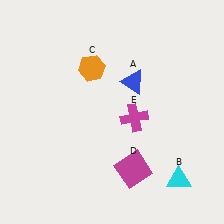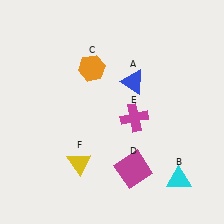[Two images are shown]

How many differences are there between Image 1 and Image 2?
There is 1 difference between the two images.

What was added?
A yellow triangle (F) was added in Image 2.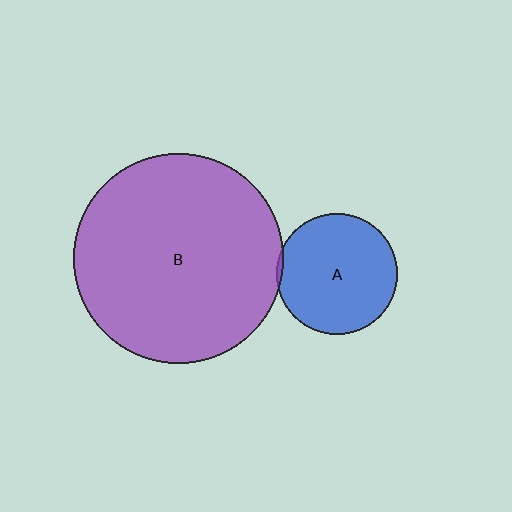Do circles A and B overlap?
Yes.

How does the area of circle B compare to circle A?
Approximately 3.0 times.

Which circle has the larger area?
Circle B (purple).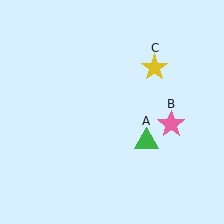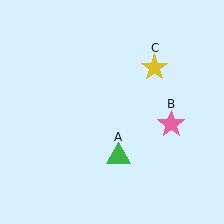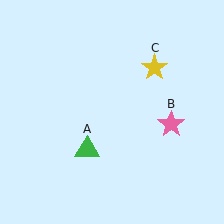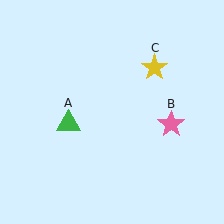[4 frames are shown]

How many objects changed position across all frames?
1 object changed position: green triangle (object A).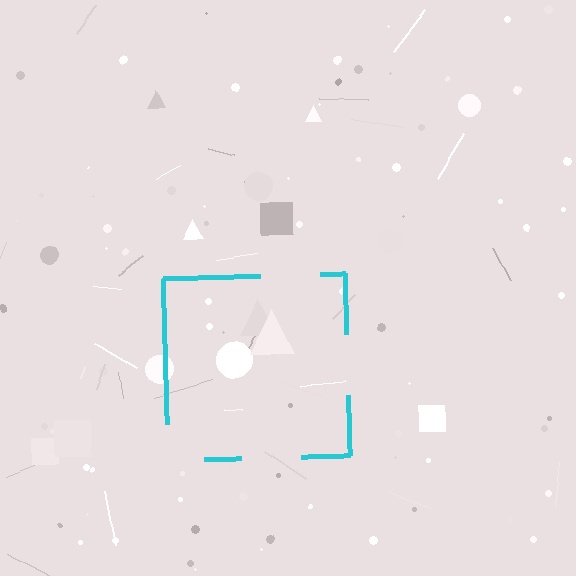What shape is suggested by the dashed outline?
The dashed outline suggests a square.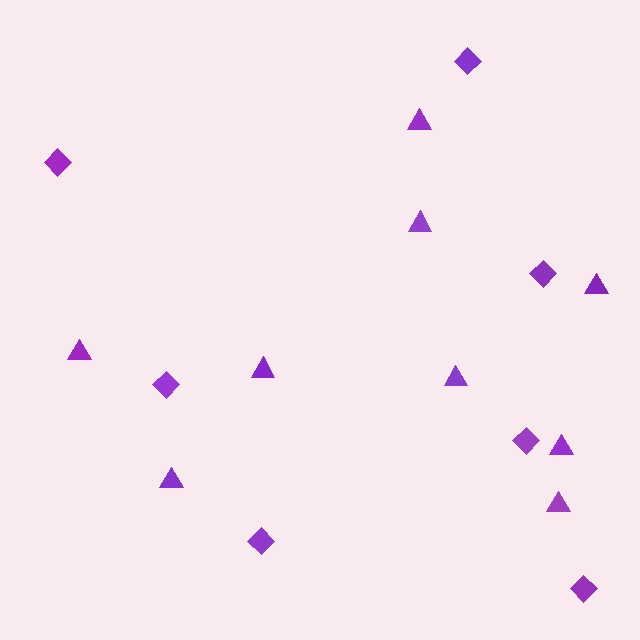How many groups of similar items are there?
There are 2 groups: one group of triangles (9) and one group of diamonds (7).